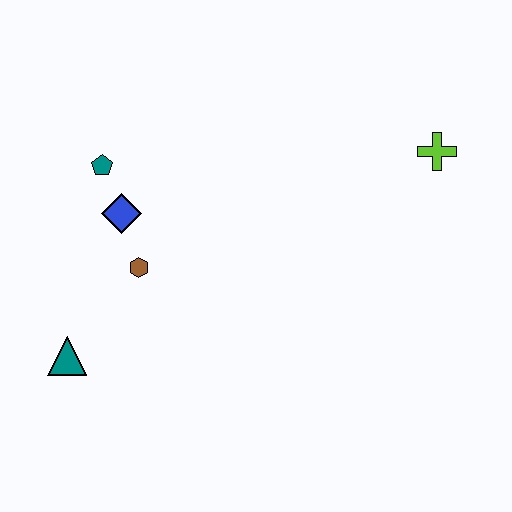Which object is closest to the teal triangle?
The brown hexagon is closest to the teal triangle.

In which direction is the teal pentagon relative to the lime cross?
The teal pentagon is to the left of the lime cross.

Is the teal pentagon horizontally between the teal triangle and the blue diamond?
Yes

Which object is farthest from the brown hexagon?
The lime cross is farthest from the brown hexagon.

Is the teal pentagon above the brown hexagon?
Yes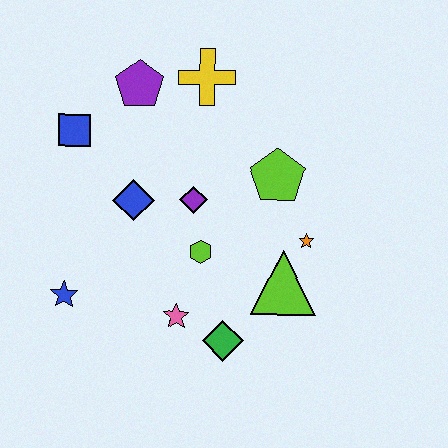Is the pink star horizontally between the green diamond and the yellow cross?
No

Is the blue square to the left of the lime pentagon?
Yes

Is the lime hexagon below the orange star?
Yes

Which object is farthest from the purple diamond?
The blue star is farthest from the purple diamond.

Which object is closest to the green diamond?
The pink star is closest to the green diamond.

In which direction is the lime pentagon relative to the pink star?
The lime pentagon is above the pink star.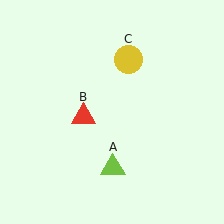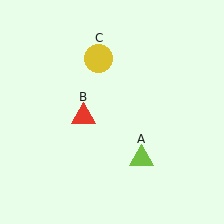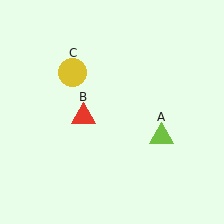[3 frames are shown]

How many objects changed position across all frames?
2 objects changed position: lime triangle (object A), yellow circle (object C).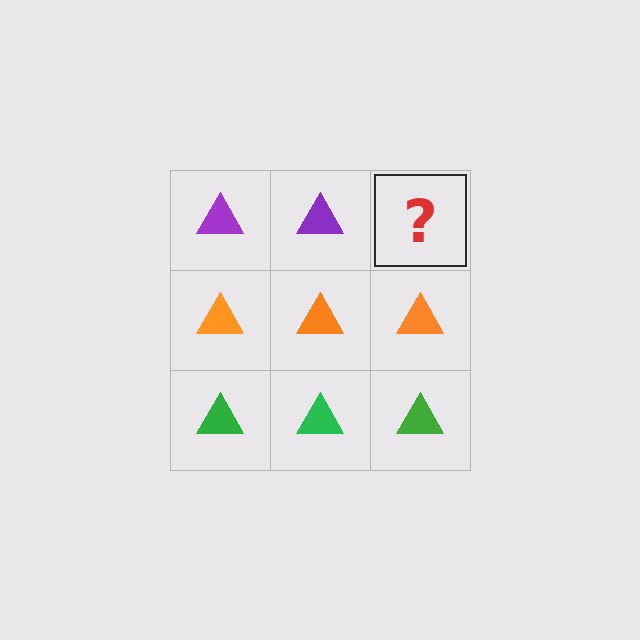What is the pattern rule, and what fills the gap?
The rule is that each row has a consistent color. The gap should be filled with a purple triangle.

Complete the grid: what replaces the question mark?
The question mark should be replaced with a purple triangle.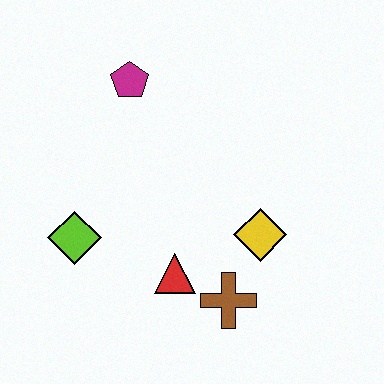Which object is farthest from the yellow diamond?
The magenta pentagon is farthest from the yellow diamond.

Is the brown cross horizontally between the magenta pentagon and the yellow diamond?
Yes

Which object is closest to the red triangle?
The brown cross is closest to the red triangle.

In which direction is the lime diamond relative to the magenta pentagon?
The lime diamond is below the magenta pentagon.